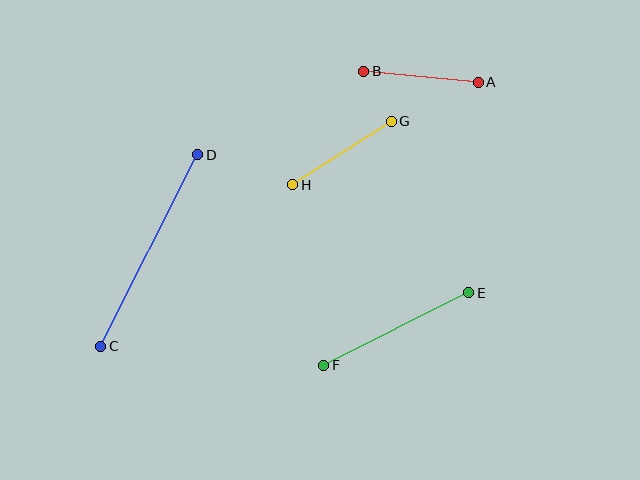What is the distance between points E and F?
The distance is approximately 163 pixels.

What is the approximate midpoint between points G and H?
The midpoint is at approximately (342, 153) pixels.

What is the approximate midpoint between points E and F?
The midpoint is at approximately (396, 329) pixels.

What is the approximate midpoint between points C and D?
The midpoint is at approximately (149, 251) pixels.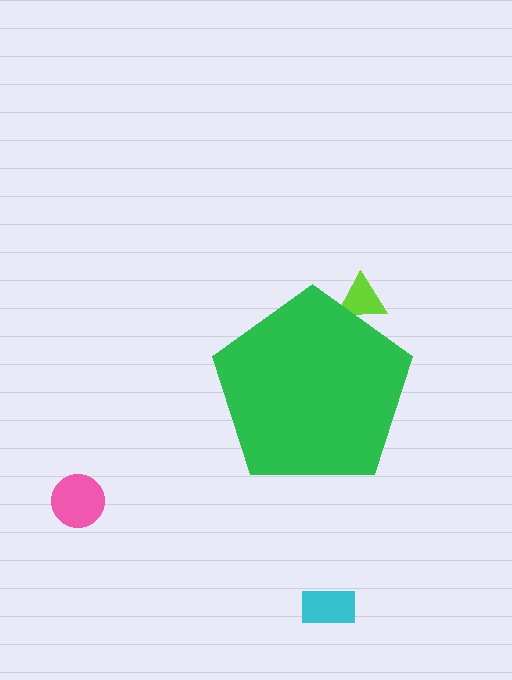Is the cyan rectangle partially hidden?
No, the cyan rectangle is fully visible.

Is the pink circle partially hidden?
No, the pink circle is fully visible.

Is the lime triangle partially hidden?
Yes, the lime triangle is partially hidden behind the green pentagon.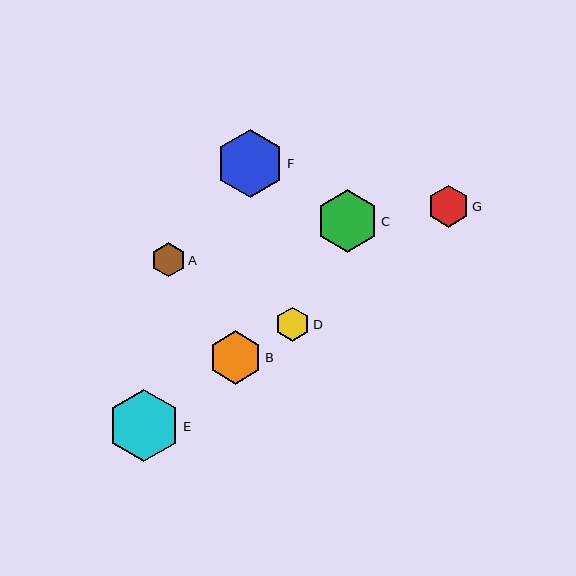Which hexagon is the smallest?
Hexagon A is the smallest with a size of approximately 34 pixels.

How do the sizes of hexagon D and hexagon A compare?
Hexagon D and hexagon A are approximately the same size.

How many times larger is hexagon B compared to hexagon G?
Hexagon B is approximately 1.3 times the size of hexagon G.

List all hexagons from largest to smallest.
From largest to smallest: E, F, C, B, G, D, A.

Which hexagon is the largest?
Hexagon E is the largest with a size of approximately 72 pixels.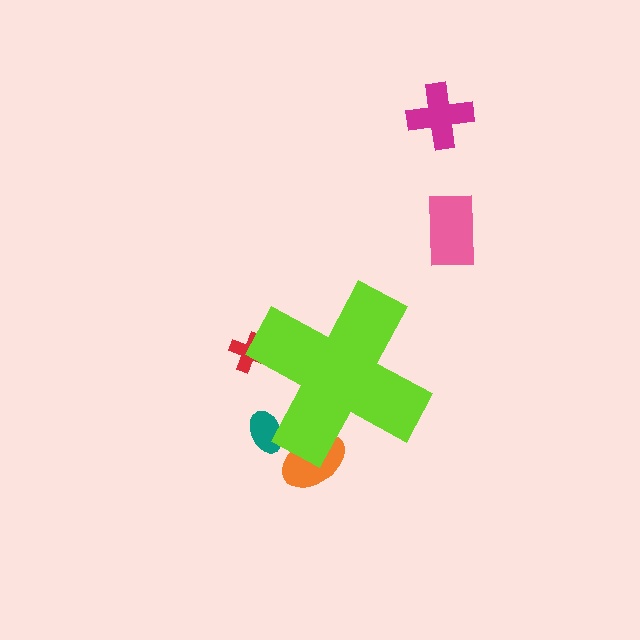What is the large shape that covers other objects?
A lime cross.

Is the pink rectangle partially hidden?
No, the pink rectangle is fully visible.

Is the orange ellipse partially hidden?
Yes, the orange ellipse is partially hidden behind the lime cross.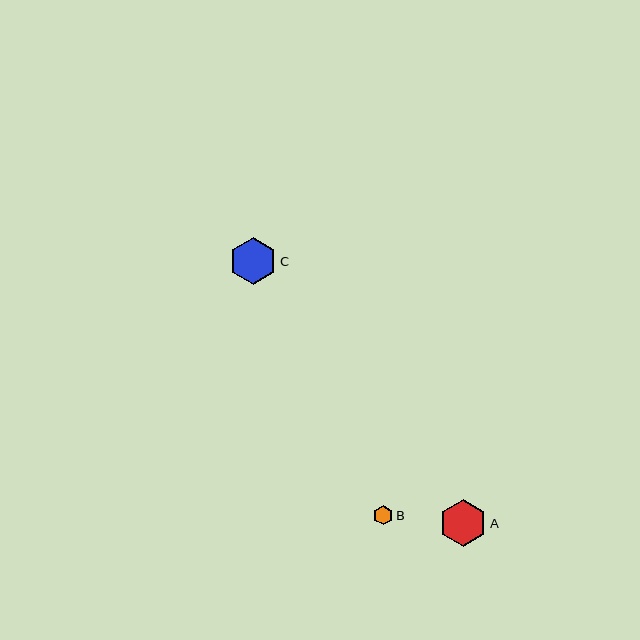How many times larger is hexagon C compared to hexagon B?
Hexagon C is approximately 2.4 times the size of hexagon B.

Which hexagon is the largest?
Hexagon C is the largest with a size of approximately 48 pixels.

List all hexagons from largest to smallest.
From largest to smallest: C, A, B.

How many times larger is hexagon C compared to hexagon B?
Hexagon C is approximately 2.4 times the size of hexagon B.